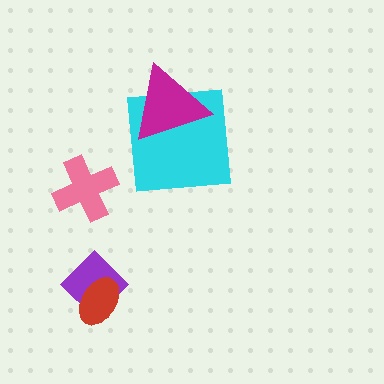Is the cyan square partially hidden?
Yes, it is partially covered by another shape.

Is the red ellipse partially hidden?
No, no other shape covers it.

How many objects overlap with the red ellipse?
1 object overlaps with the red ellipse.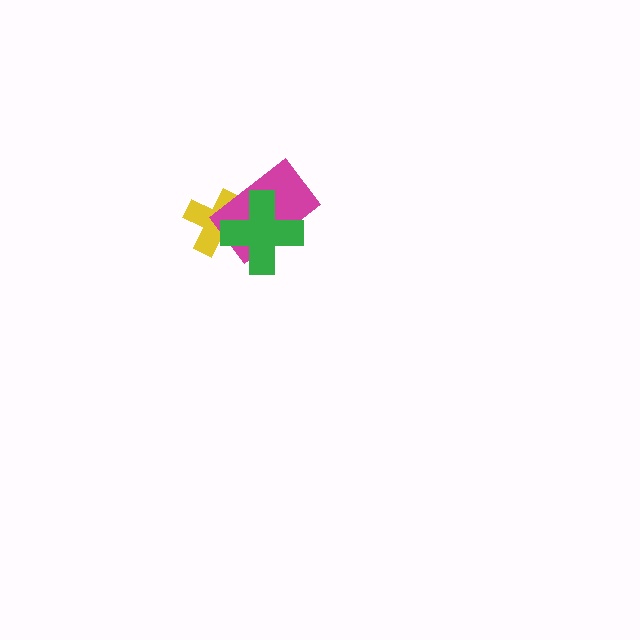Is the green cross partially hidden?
No, no other shape covers it.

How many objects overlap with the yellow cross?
2 objects overlap with the yellow cross.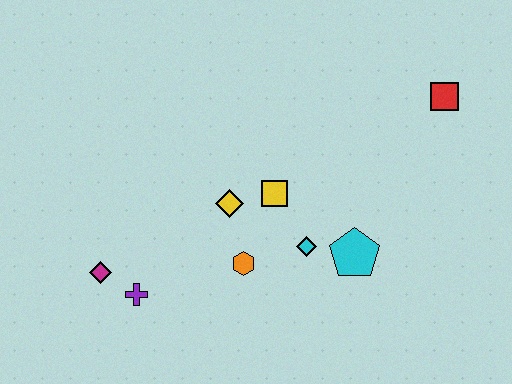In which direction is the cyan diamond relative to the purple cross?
The cyan diamond is to the right of the purple cross.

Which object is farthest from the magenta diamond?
The red square is farthest from the magenta diamond.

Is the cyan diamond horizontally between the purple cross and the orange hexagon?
No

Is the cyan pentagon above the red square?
No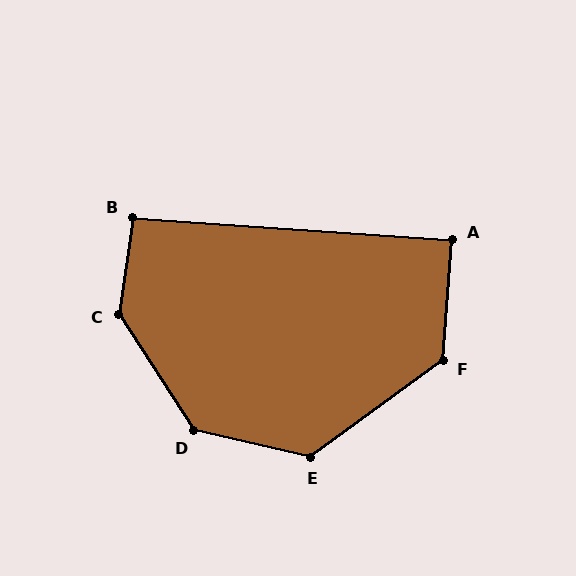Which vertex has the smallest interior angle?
A, at approximately 90 degrees.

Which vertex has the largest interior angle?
C, at approximately 140 degrees.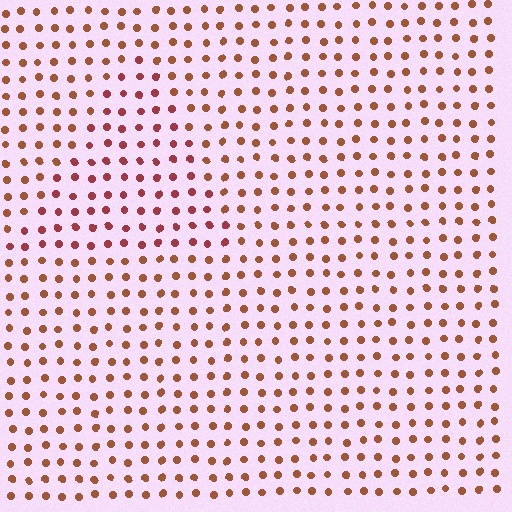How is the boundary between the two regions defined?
The boundary is defined purely by a slight shift in hue (about 27 degrees). Spacing, size, and orientation are identical on both sides.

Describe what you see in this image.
The image is filled with small brown elements in a uniform arrangement. A triangle-shaped region is visible where the elements are tinted to a slightly different hue, forming a subtle color boundary.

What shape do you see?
I see a triangle.